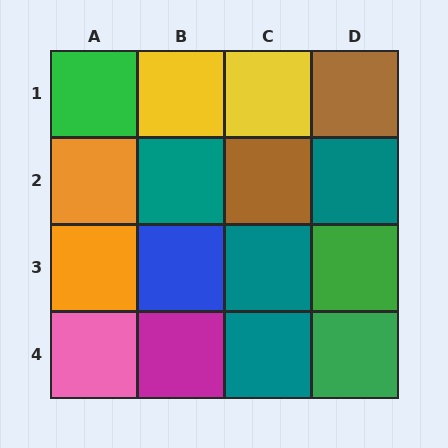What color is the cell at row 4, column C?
Teal.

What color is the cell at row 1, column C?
Yellow.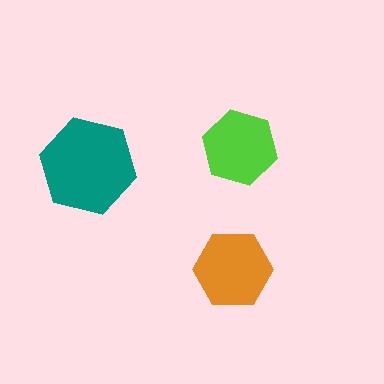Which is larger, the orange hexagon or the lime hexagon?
The orange one.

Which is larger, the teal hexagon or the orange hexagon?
The teal one.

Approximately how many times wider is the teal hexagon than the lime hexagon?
About 1.5 times wider.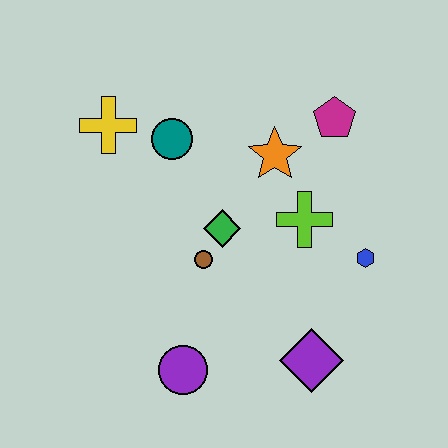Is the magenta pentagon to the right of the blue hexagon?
No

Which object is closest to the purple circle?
The brown circle is closest to the purple circle.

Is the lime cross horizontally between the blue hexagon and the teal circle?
Yes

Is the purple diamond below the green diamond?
Yes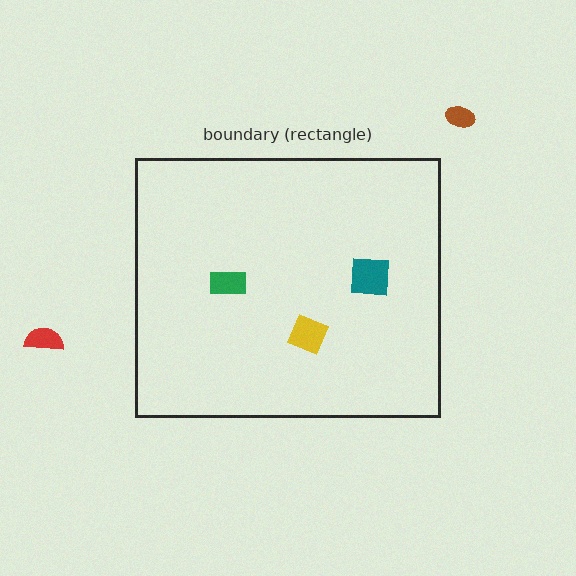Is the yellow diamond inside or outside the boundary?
Inside.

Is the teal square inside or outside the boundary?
Inside.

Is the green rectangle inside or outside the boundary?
Inside.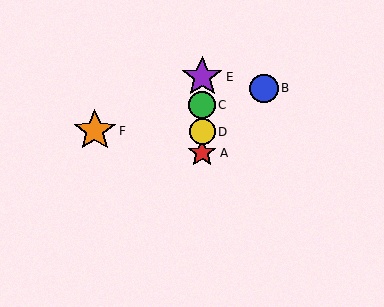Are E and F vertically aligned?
No, E is at x≈202 and F is at x≈95.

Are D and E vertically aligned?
Yes, both are at x≈202.